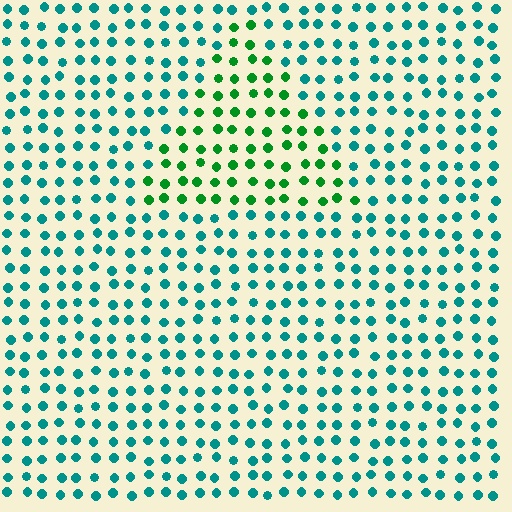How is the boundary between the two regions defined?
The boundary is defined purely by a slight shift in hue (about 45 degrees). Spacing, size, and orientation are identical on both sides.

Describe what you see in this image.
The image is filled with small teal elements in a uniform arrangement. A triangle-shaped region is visible where the elements are tinted to a slightly different hue, forming a subtle color boundary.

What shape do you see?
I see a triangle.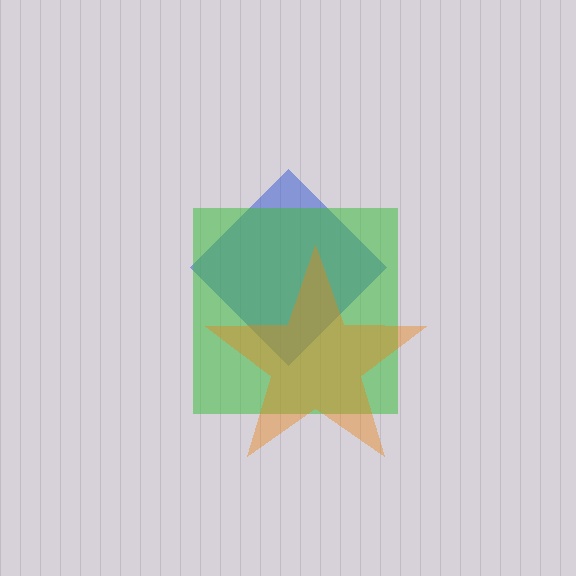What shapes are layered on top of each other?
The layered shapes are: a blue diamond, a green square, an orange star.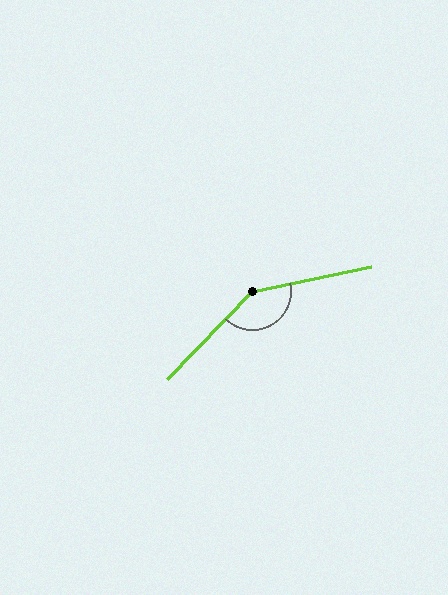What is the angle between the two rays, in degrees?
Approximately 146 degrees.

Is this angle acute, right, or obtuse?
It is obtuse.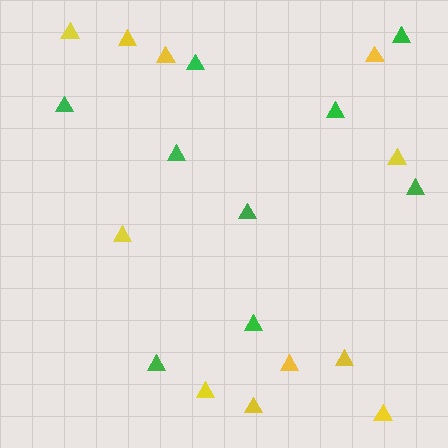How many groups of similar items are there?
There are 2 groups: one group of yellow triangles (11) and one group of green triangles (9).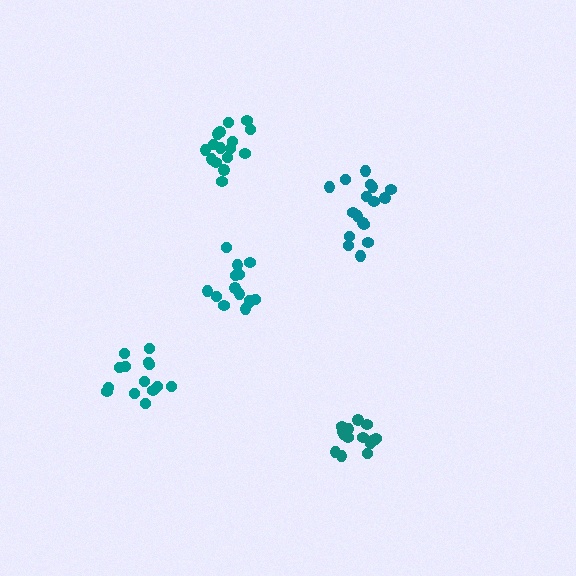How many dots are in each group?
Group 1: 14 dots, Group 2: 17 dots, Group 3: 16 dots, Group 4: 15 dots, Group 5: 14 dots (76 total).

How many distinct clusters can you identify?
There are 5 distinct clusters.